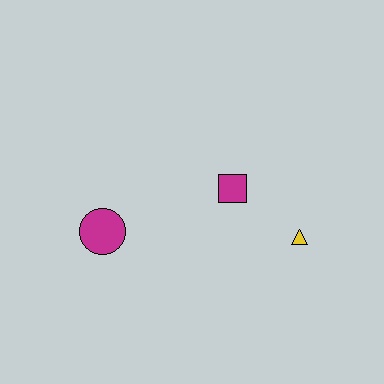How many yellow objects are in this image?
There is 1 yellow object.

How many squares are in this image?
There is 1 square.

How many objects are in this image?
There are 3 objects.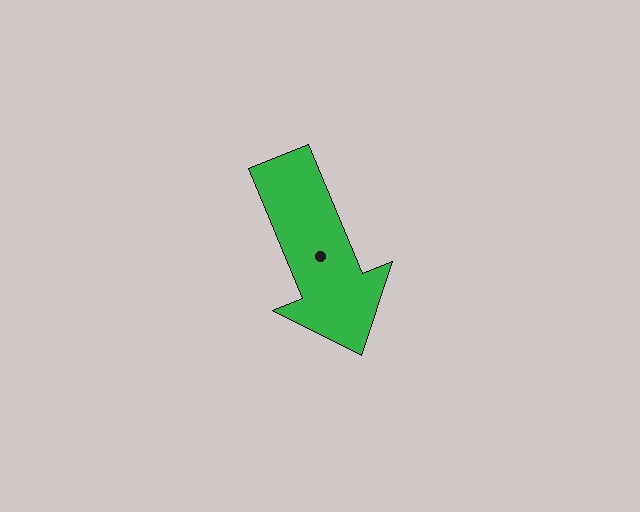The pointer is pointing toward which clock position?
Roughly 5 o'clock.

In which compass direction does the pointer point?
South.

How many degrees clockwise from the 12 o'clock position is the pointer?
Approximately 158 degrees.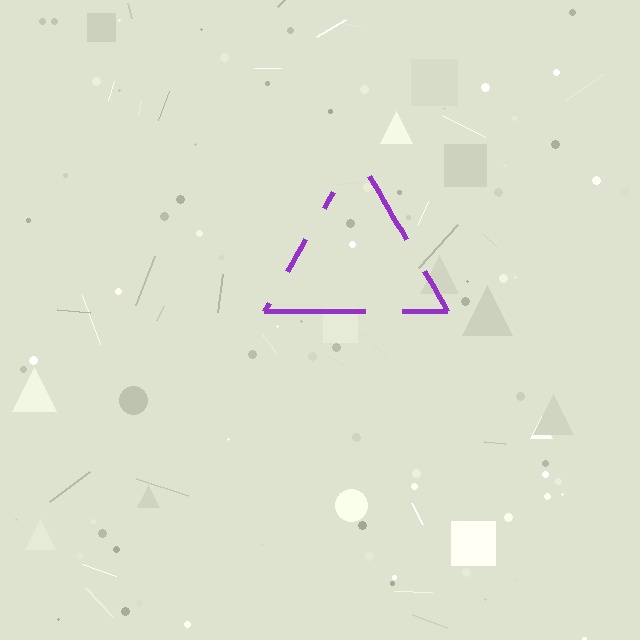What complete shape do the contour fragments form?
The contour fragments form a triangle.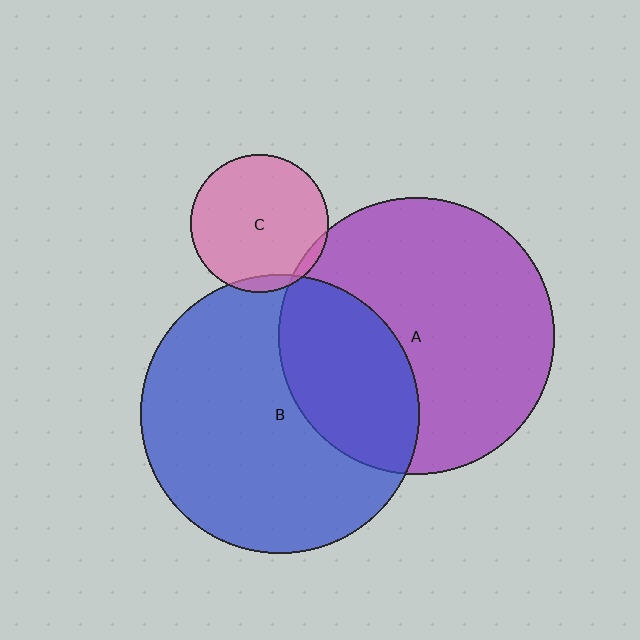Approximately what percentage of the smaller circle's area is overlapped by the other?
Approximately 30%.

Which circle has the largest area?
Circle B (blue).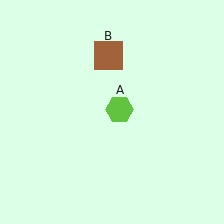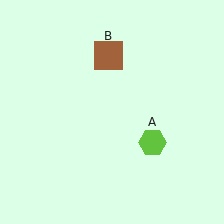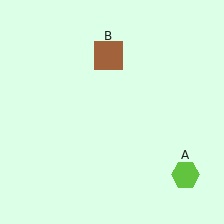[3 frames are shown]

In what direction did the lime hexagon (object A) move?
The lime hexagon (object A) moved down and to the right.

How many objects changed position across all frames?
1 object changed position: lime hexagon (object A).